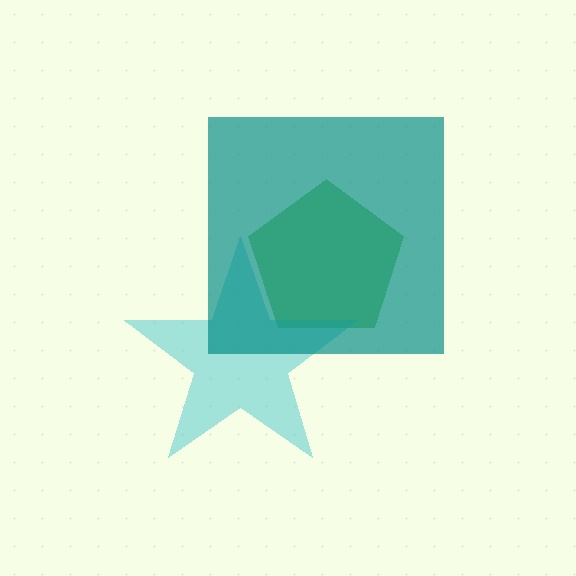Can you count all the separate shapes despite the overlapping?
Yes, there are 3 separate shapes.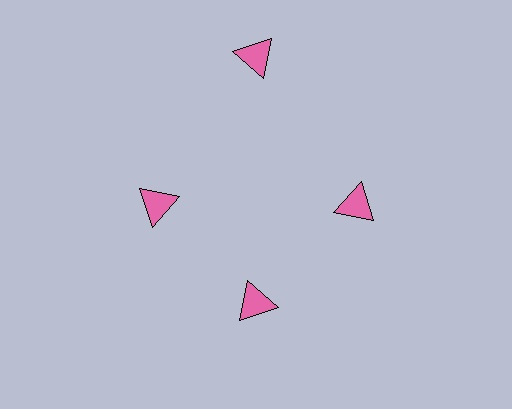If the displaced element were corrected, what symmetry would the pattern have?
It would have 4-fold rotational symmetry — the pattern would map onto itself every 90 degrees.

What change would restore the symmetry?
The symmetry would be restored by moving it inward, back onto the ring so that all 4 triangles sit at equal angles and equal distance from the center.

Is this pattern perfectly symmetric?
No. The 4 pink triangles are arranged in a ring, but one element near the 12 o'clock position is pushed outward from the center, breaking the 4-fold rotational symmetry.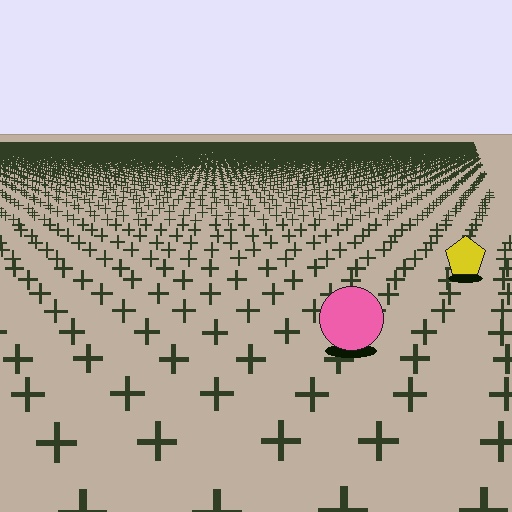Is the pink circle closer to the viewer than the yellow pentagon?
Yes. The pink circle is closer — you can tell from the texture gradient: the ground texture is coarser near it.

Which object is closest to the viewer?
The pink circle is closest. The texture marks near it are larger and more spread out.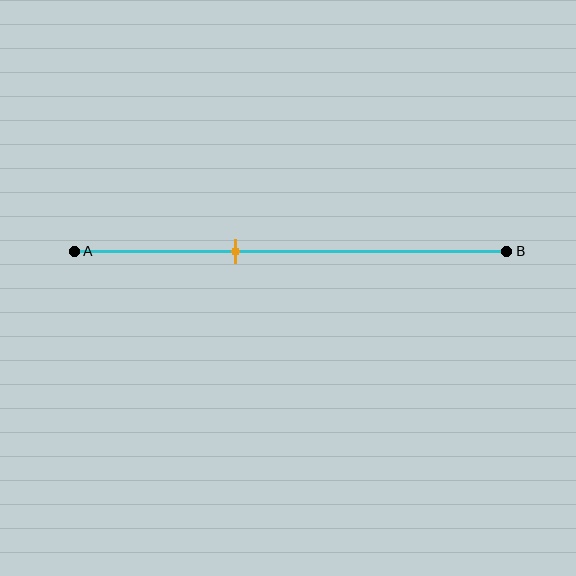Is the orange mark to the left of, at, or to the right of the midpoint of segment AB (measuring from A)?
The orange mark is to the left of the midpoint of segment AB.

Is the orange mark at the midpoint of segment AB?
No, the mark is at about 35% from A, not at the 50% midpoint.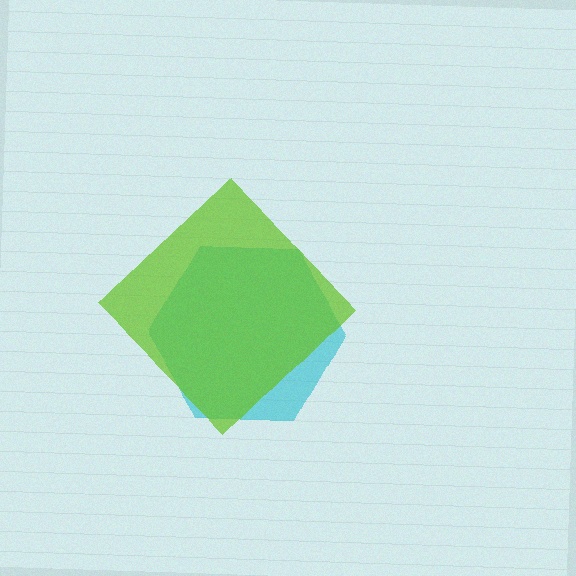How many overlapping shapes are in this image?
There are 2 overlapping shapes in the image.